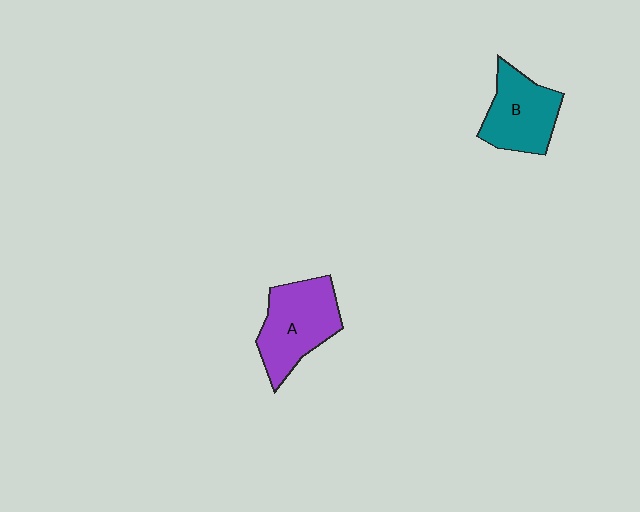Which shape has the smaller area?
Shape B (teal).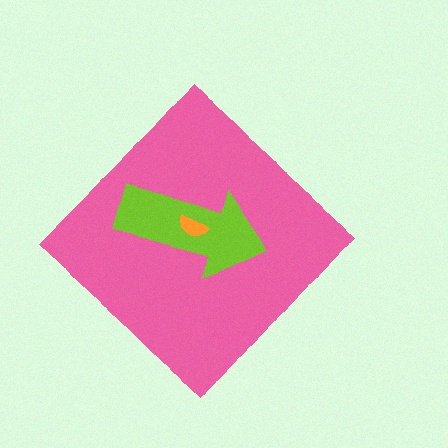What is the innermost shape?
The orange semicircle.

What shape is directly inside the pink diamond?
The lime arrow.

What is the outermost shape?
The pink diamond.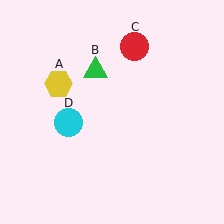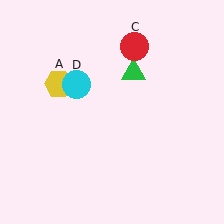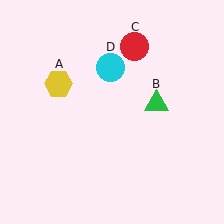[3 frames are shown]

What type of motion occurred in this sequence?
The green triangle (object B), cyan circle (object D) rotated clockwise around the center of the scene.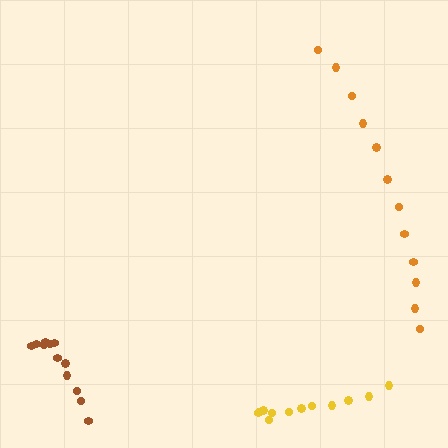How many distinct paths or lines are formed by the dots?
There are 3 distinct paths.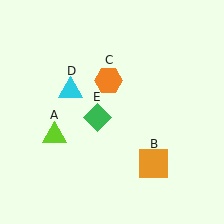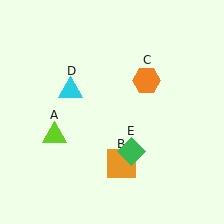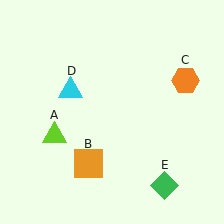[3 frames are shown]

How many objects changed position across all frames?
3 objects changed position: orange square (object B), orange hexagon (object C), green diamond (object E).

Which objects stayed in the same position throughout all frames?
Lime triangle (object A) and cyan triangle (object D) remained stationary.